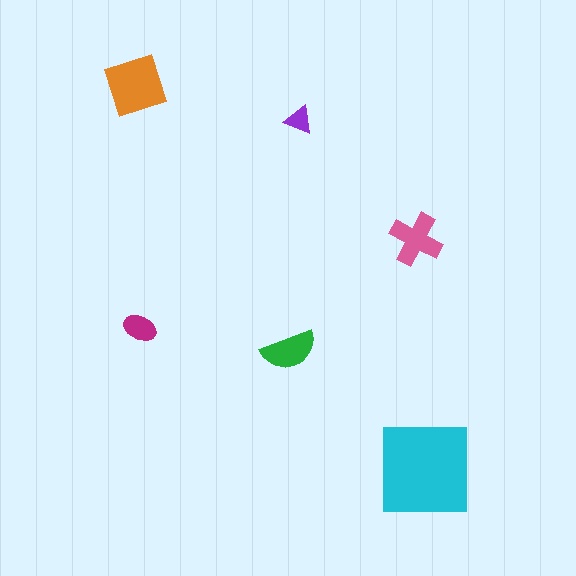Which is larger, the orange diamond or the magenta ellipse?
The orange diamond.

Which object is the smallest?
The purple triangle.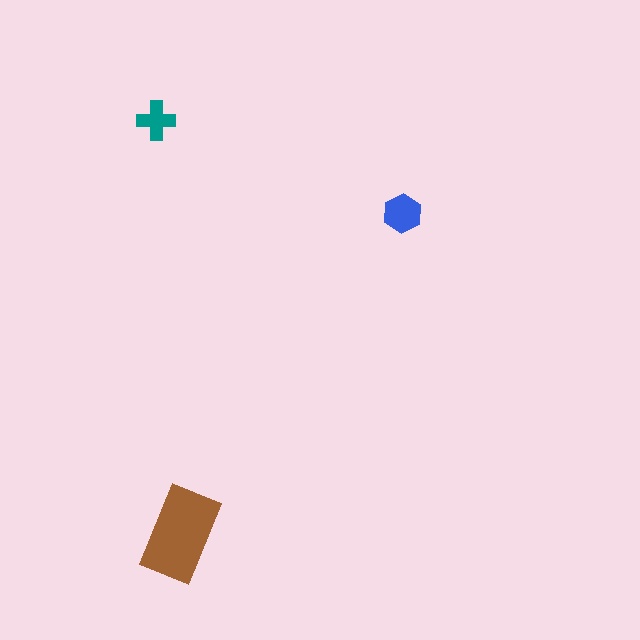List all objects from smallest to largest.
The teal cross, the blue hexagon, the brown rectangle.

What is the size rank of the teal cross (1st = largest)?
3rd.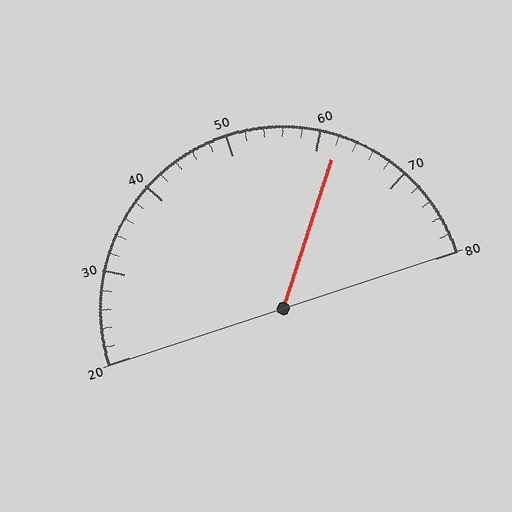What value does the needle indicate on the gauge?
The needle indicates approximately 62.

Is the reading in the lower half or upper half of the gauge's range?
The reading is in the upper half of the range (20 to 80).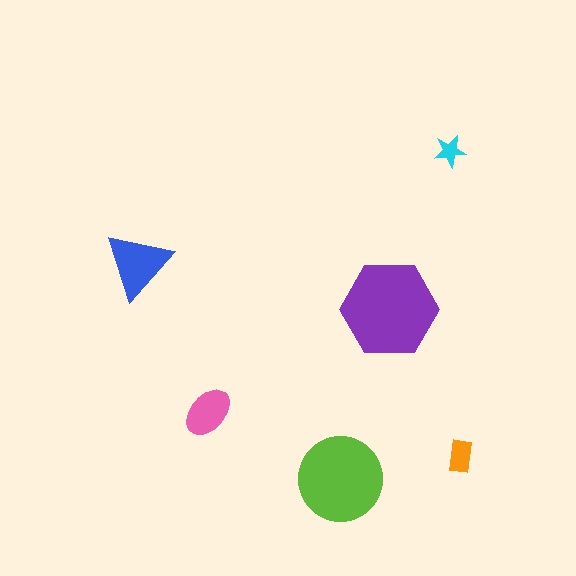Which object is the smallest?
The cyan star.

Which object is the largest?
The purple hexagon.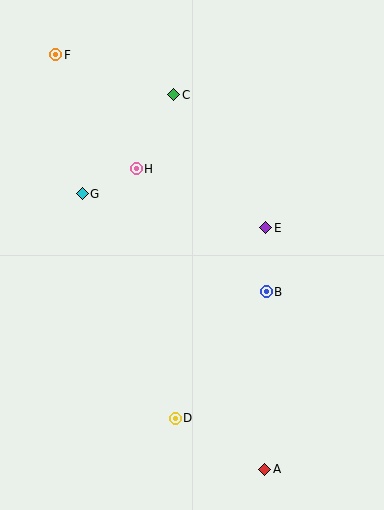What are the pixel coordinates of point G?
Point G is at (82, 194).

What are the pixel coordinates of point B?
Point B is at (266, 292).